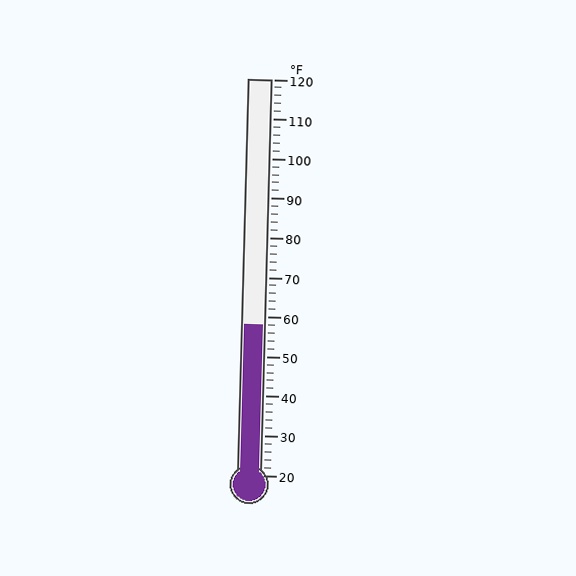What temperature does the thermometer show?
The thermometer shows approximately 58°F.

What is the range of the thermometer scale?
The thermometer scale ranges from 20°F to 120°F.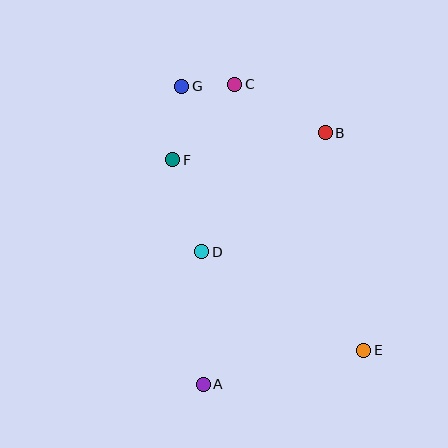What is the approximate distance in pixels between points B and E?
The distance between B and E is approximately 221 pixels.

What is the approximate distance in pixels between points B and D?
The distance between B and D is approximately 172 pixels.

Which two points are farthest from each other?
Points E and G are farthest from each other.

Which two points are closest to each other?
Points C and G are closest to each other.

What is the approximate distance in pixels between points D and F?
The distance between D and F is approximately 96 pixels.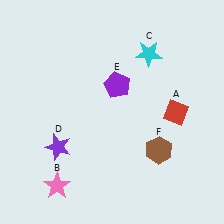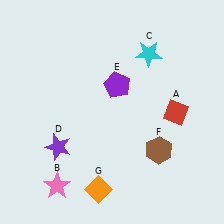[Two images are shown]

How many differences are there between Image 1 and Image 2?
There is 1 difference between the two images.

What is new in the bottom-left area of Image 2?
An orange diamond (G) was added in the bottom-left area of Image 2.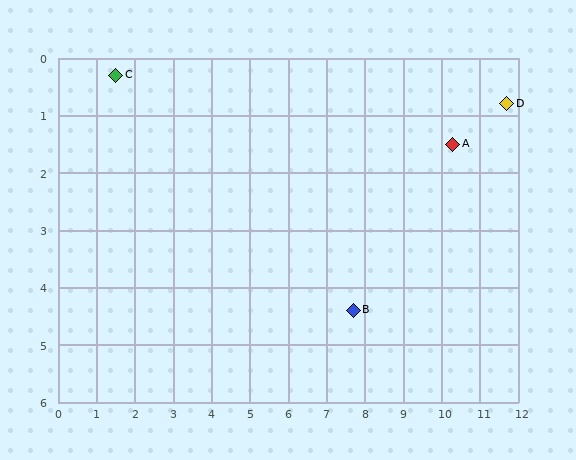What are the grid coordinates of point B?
Point B is at approximately (7.7, 4.4).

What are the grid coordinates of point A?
Point A is at approximately (10.3, 1.5).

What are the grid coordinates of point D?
Point D is at approximately (11.7, 0.8).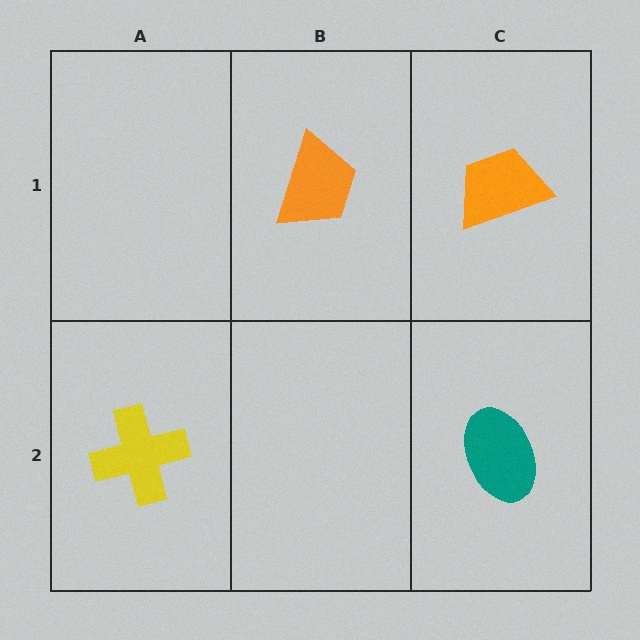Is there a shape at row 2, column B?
No, that cell is empty.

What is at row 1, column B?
An orange trapezoid.